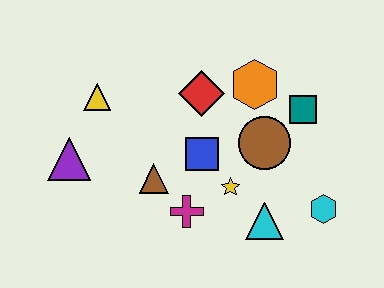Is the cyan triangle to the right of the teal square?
No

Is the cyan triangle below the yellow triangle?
Yes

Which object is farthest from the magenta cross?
The teal square is farthest from the magenta cross.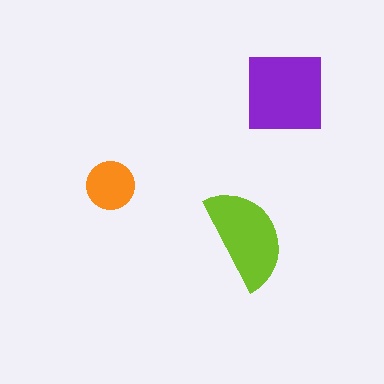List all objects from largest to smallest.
The purple square, the lime semicircle, the orange circle.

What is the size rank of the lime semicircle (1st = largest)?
2nd.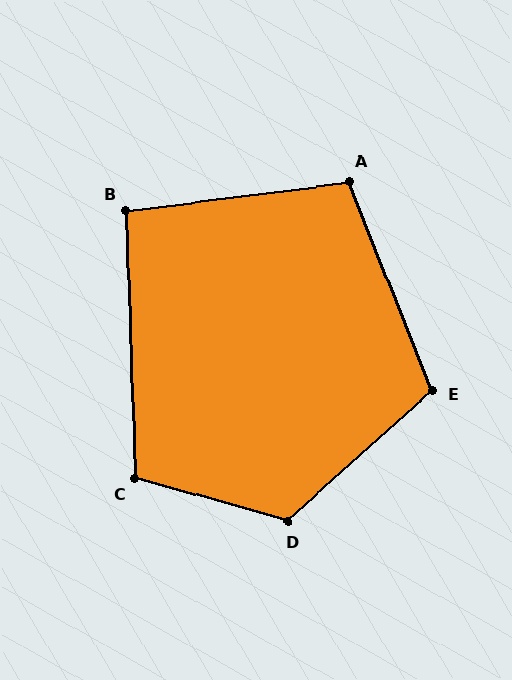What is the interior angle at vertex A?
Approximately 105 degrees (obtuse).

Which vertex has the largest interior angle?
D, at approximately 122 degrees.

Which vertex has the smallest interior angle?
B, at approximately 95 degrees.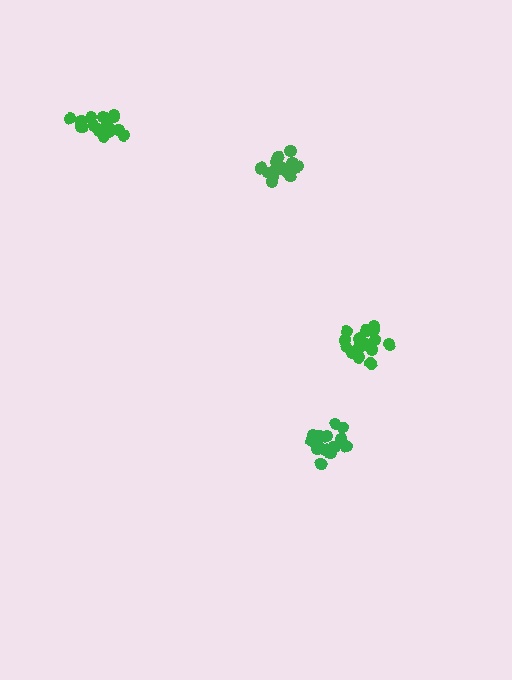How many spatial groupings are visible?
There are 4 spatial groupings.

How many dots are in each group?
Group 1: 16 dots, Group 2: 20 dots, Group 3: 17 dots, Group 4: 16 dots (69 total).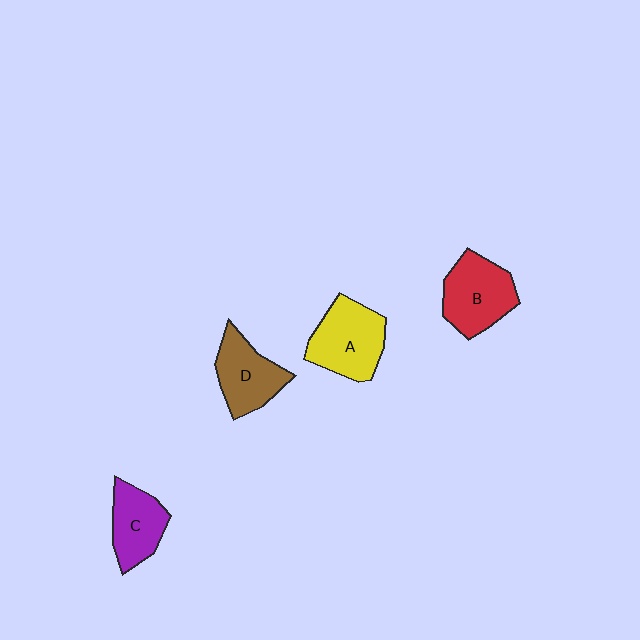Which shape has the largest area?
Shape A (yellow).